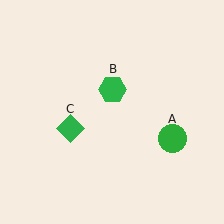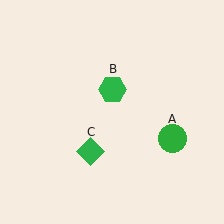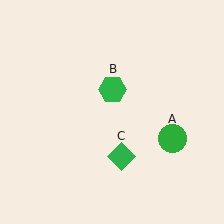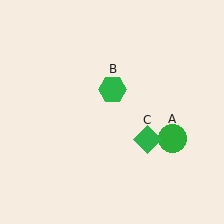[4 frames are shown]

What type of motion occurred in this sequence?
The green diamond (object C) rotated counterclockwise around the center of the scene.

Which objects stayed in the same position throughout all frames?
Green circle (object A) and green hexagon (object B) remained stationary.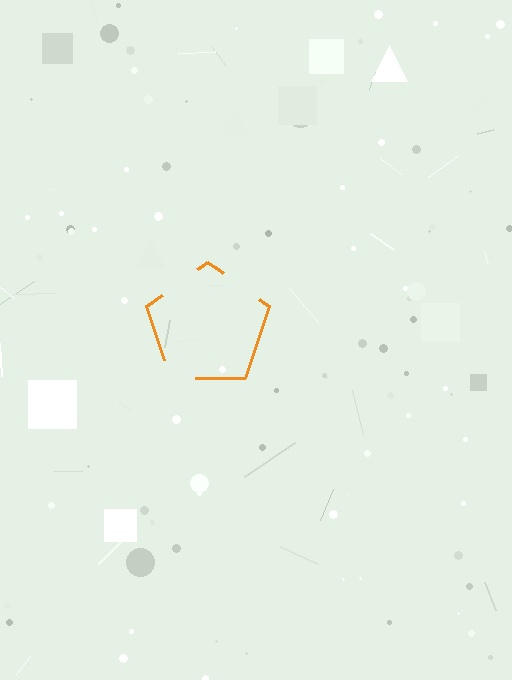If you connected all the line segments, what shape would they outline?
They would outline a pentagon.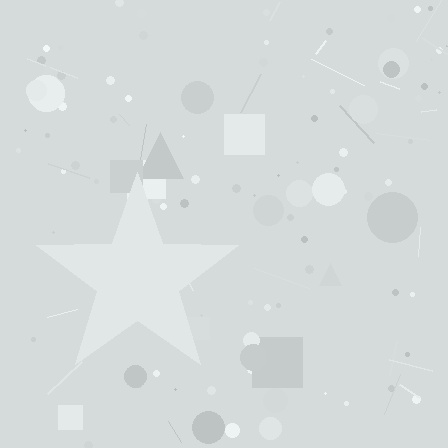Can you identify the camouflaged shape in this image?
The camouflaged shape is a star.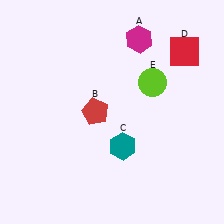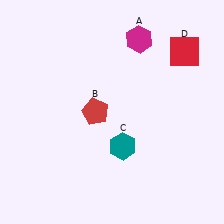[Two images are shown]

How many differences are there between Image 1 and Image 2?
There is 1 difference between the two images.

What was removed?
The lime circle (E) was removed in Image 2.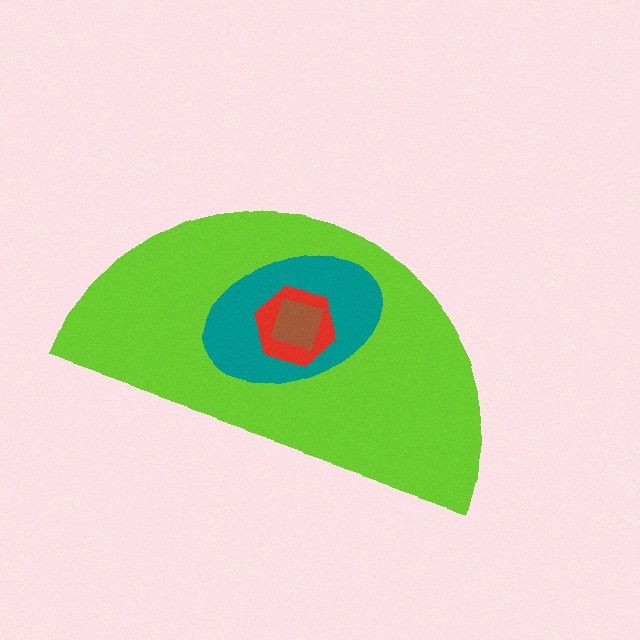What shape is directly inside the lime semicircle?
The teal ellipse.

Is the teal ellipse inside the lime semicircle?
Yes.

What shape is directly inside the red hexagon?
The brown square.